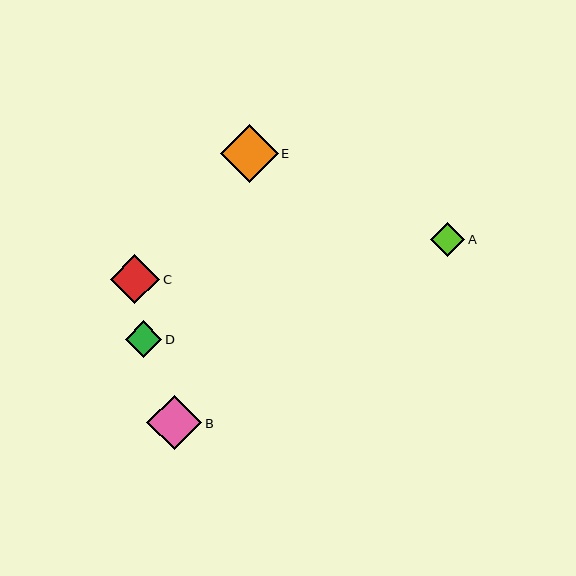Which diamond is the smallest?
Diamond A is the smallest with a size of approximately 34 pixels.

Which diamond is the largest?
Diamond E is the largest with a size of approximately 58 pixels.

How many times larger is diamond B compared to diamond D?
Diamond B is approximately 1.5 times the size of diamond D.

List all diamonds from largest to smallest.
From largest to smallest: E, B, C, D, A.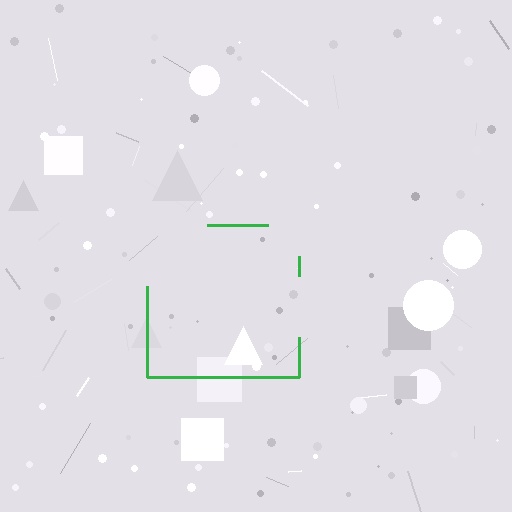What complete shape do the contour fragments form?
The contour fragments form a square.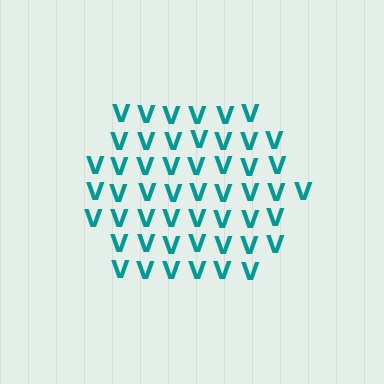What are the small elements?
The small elements are letter V's.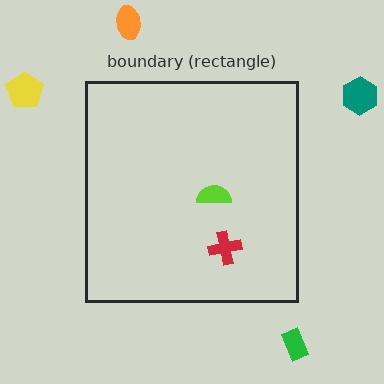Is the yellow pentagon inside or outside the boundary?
Outside.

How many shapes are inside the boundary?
2 inside, 4 outside.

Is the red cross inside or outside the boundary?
Inside.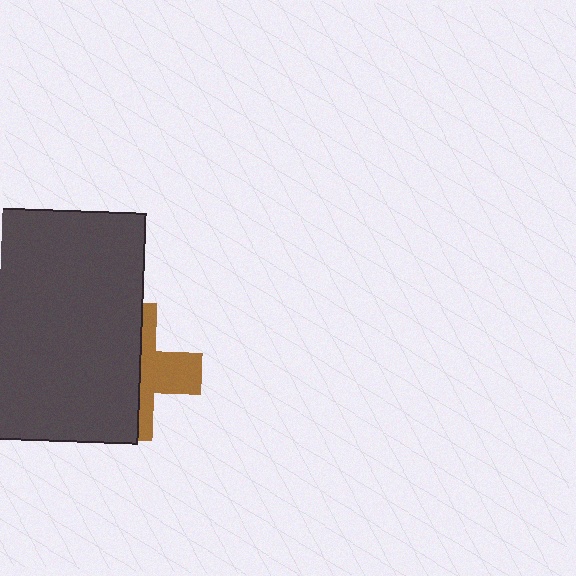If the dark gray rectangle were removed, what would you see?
You would see the complete brown cross.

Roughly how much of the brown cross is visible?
A small part of it is visible (roughly 40%).